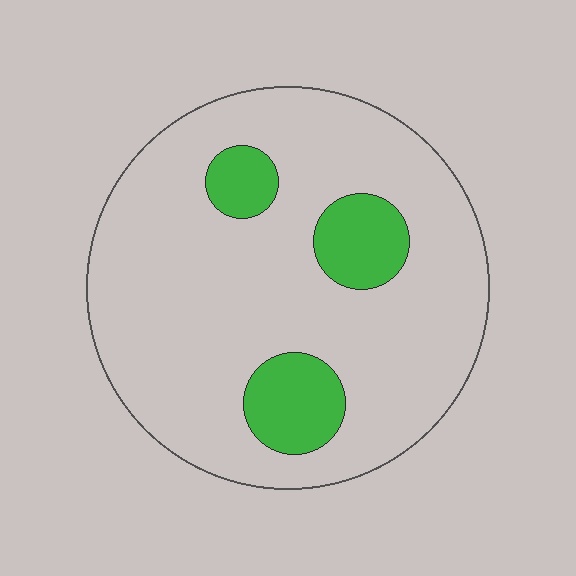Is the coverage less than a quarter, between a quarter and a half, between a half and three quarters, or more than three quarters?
Less than a quarter.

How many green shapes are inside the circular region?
3.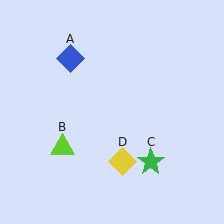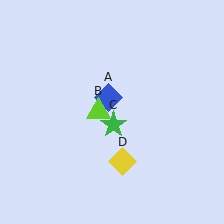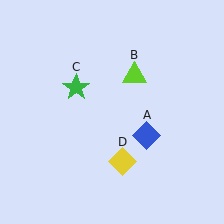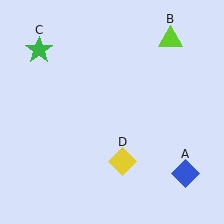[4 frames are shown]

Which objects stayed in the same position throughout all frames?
Yellow diamond (object D) remained stationary.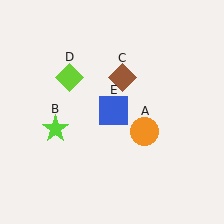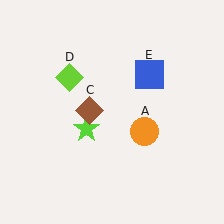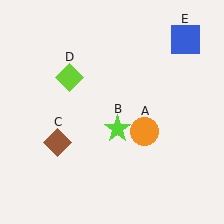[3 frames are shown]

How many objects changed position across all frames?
3 objects changed position: lime star (object B), brown diamond (object C), blue square (object E).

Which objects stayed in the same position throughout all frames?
Orange circle (object A) and lime diamond (object D) remained stationary.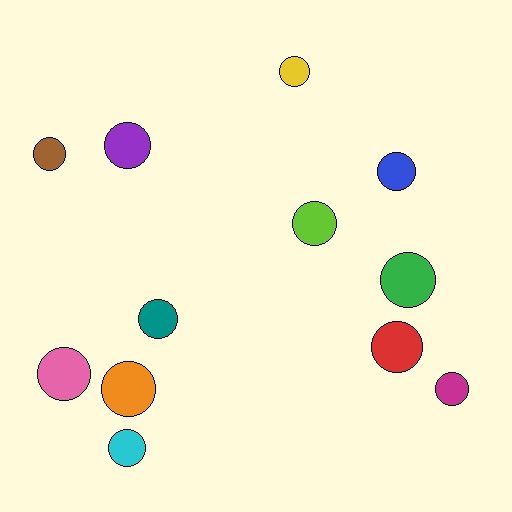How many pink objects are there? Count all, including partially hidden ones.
There is 1 pink object.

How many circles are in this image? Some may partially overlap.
There are 12 circles.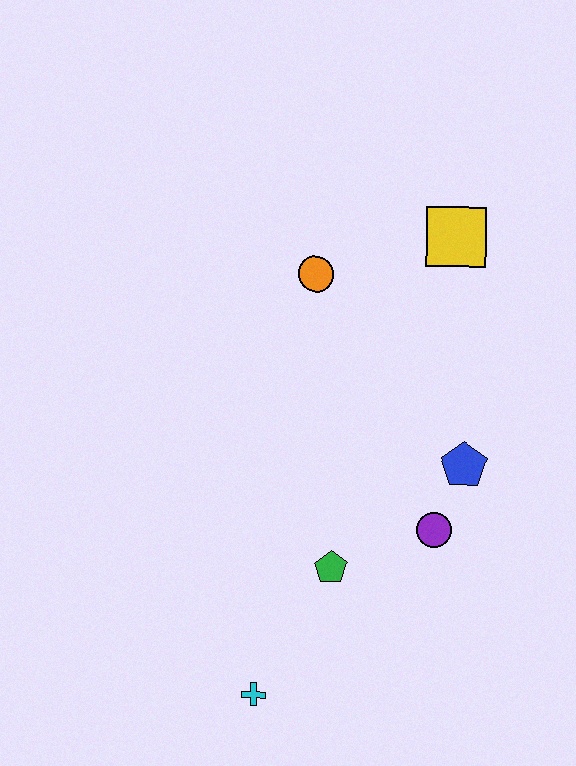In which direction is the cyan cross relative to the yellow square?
The cyan cross is below the yellow square.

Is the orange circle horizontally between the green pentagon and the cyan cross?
Yes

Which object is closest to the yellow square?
The orange circle is closest to the yellow square.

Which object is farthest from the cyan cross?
The yellow square is farthest from the cyan cross.